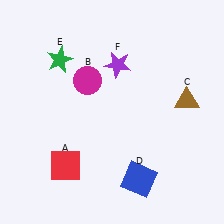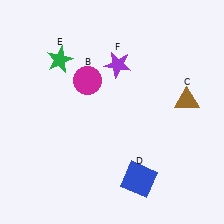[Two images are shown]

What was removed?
The red square (A) was removed in Image 2.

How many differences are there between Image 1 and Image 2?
There is 1 difference between the two images.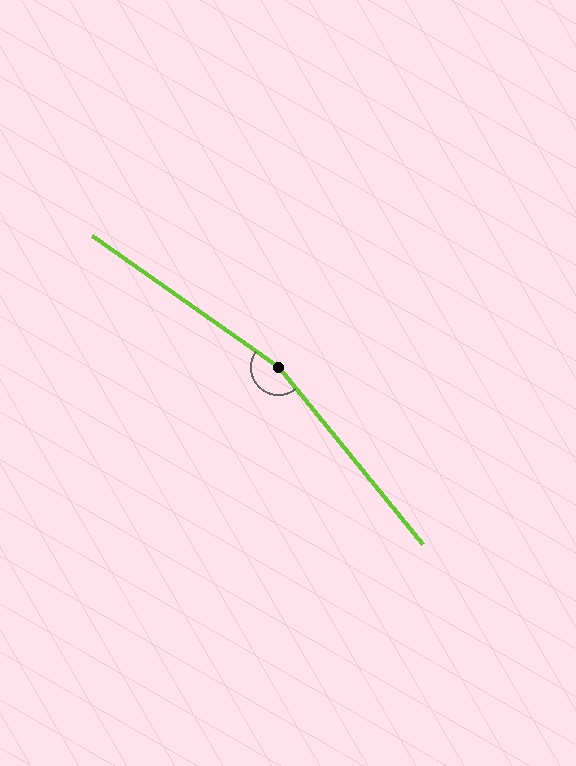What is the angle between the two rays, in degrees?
Approximately 164 degrees.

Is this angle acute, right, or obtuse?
It is obtuse.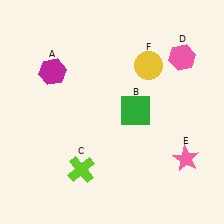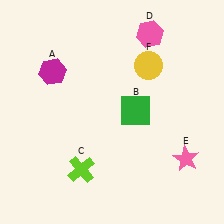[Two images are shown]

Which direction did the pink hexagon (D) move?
The pink hexagon (D) moved left.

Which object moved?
The pink hexagon (D) moved left.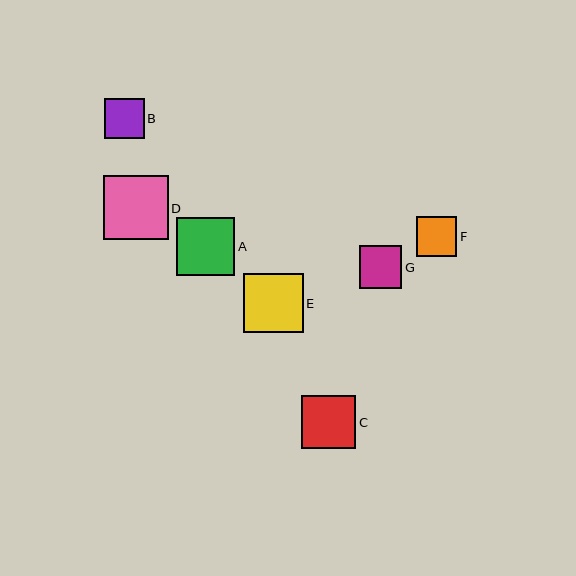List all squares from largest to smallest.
From largest to smallest: D, E, A, C, G, F, B.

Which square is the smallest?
Square B is the smallest with a size of approximately 40 pixels.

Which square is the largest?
Square D is the largest with a size of approximately 64 pixels.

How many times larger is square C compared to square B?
Square C is approximately 1.3 times the size of square B.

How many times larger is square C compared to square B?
Square C is approximately 1.3 times the size of square B.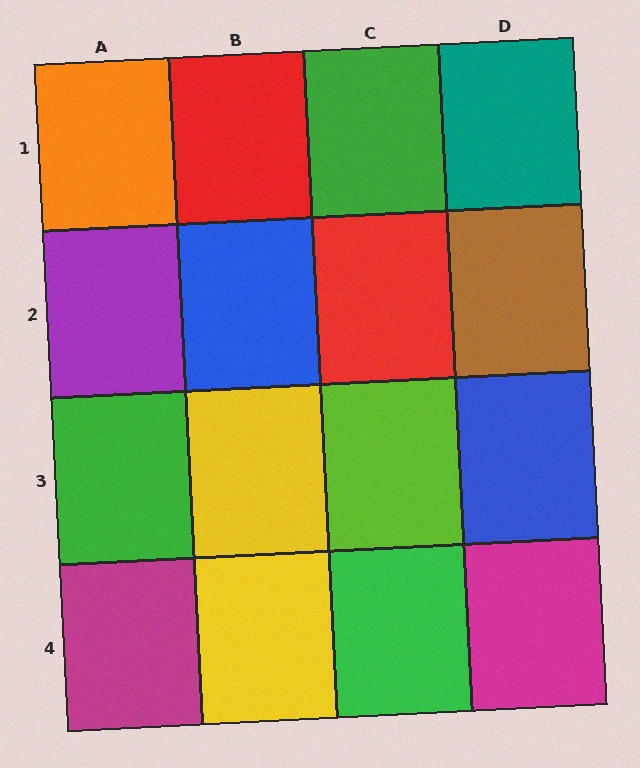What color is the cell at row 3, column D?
Blue.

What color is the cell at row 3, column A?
Green.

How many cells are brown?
1 cell is brown.